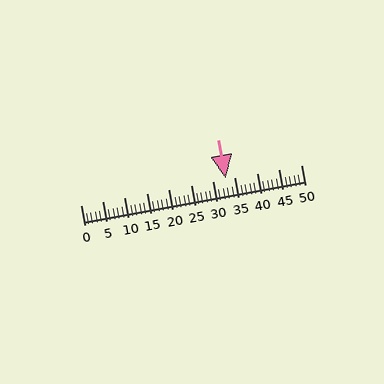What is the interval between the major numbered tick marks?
The major tick marks are spaced 5 units apart.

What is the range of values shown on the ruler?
The ruler shows values from 0 to 50.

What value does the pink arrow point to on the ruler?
The pink arrow points to approximately 33.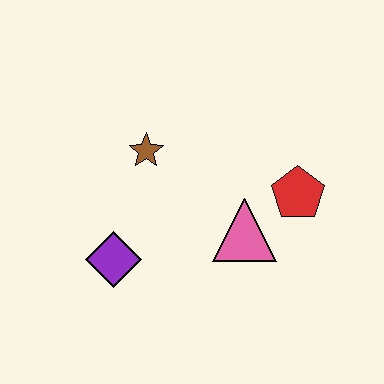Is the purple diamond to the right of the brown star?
No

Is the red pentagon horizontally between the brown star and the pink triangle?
No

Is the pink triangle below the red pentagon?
Yes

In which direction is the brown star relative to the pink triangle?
The brown star is to the left of the pink triangle.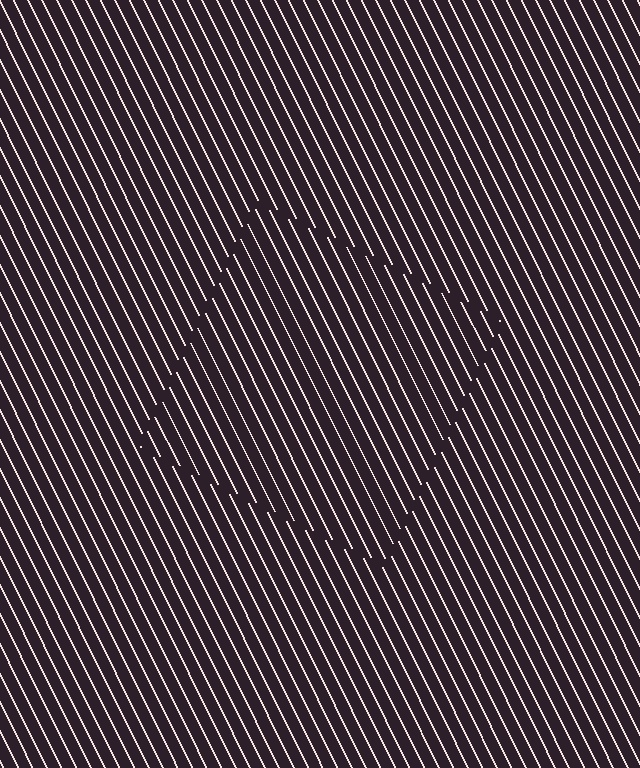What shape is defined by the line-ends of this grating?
An illusory square. The interior of the shape contains the same grating, shifted by half a period — the contour is defined by the phase discontinuity where line-ends from the inner and outer gratings abut.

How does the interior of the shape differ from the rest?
The interior of the shape contains the same grating, shifted by half a period — the contour is defined by the phase discontinuity where line-ends from the inner and outer gratings abut.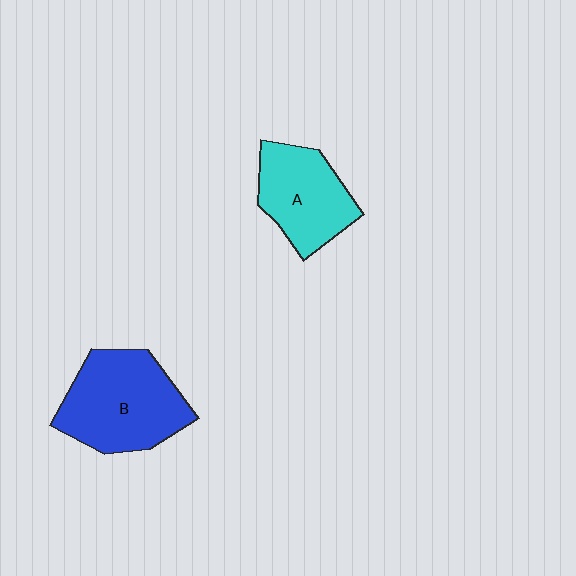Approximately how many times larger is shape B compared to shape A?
Approximately 1.3 times.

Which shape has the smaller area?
Shape A (cyan).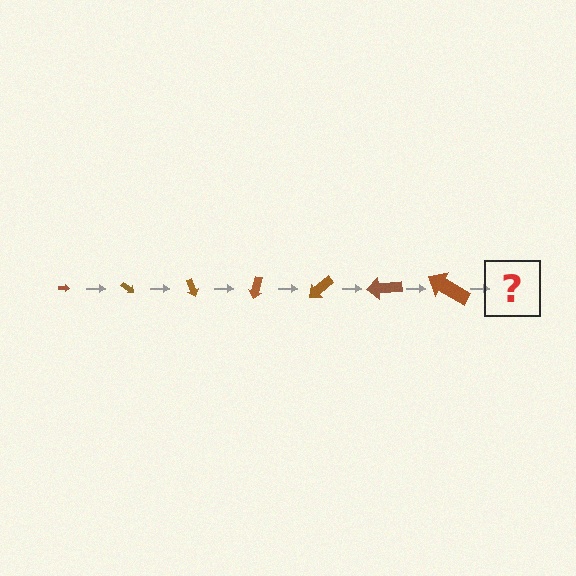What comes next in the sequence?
The next element should be an arrow, larger than the previous one and rotated 245 degrees from the start.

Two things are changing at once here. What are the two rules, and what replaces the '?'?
The two rules are that the arrow grows larger each step and it rotates 35 degrees each step. The '?' should be an arrow, larger than the previous one and rotated 245 degrees from the start.